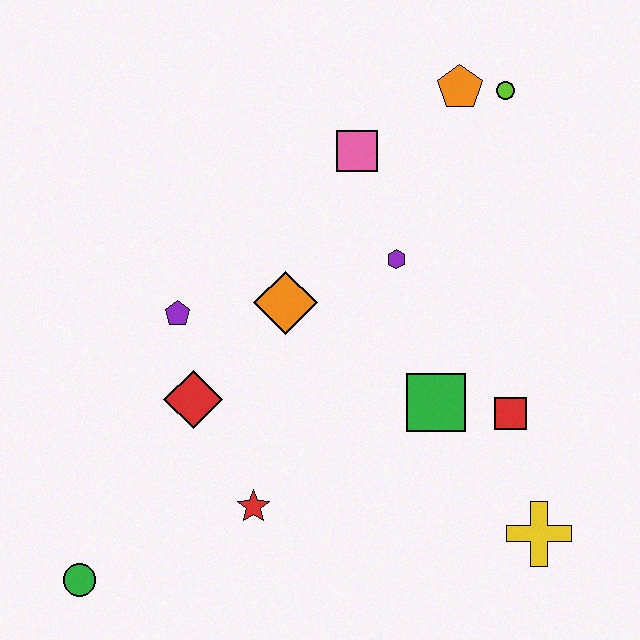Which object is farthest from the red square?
The green circle is farthest from the red square.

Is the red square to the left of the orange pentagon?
No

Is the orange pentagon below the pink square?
No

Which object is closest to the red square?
The green square is closest to the red square.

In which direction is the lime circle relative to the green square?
The lime circle is above the green square.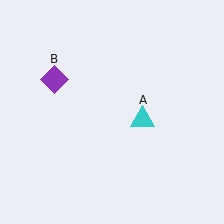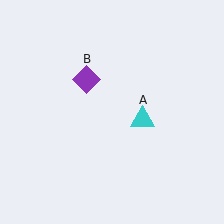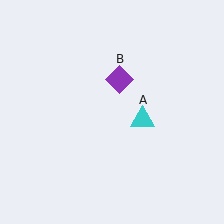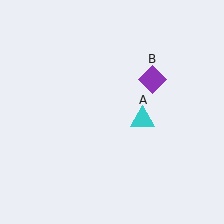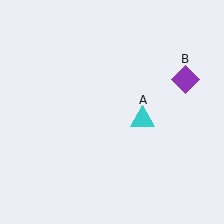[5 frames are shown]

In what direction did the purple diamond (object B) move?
The purple diamond (object B) moved right.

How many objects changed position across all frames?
1 object changed position: purple diamond (object B).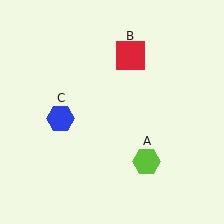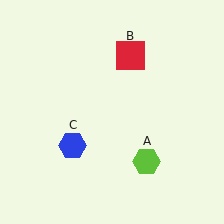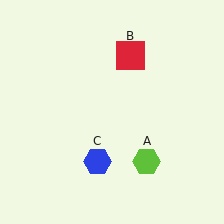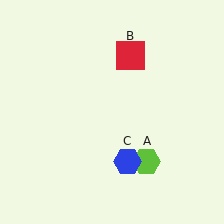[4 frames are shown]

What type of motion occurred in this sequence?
The blue hexagon (object C) rotated counterclockwise around the center of the scene.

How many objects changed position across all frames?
1 object changed position: blue hexagon (object C).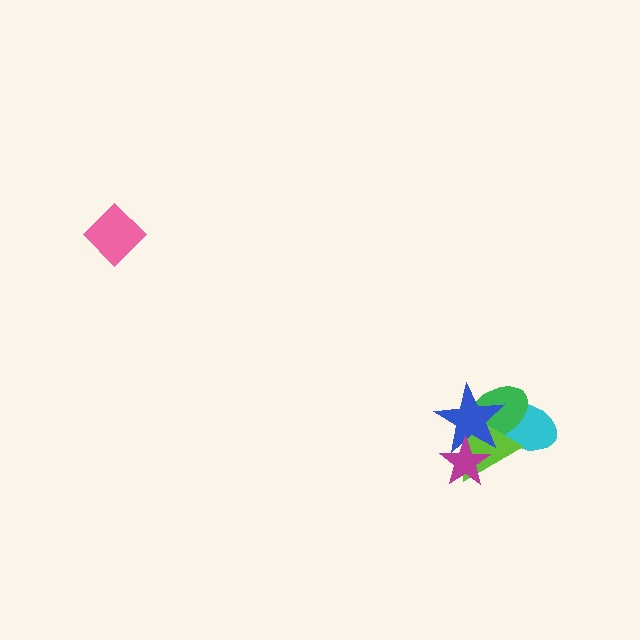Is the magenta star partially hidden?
No, no other shape covers it.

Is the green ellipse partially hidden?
Yes, it is partially covered by another shape.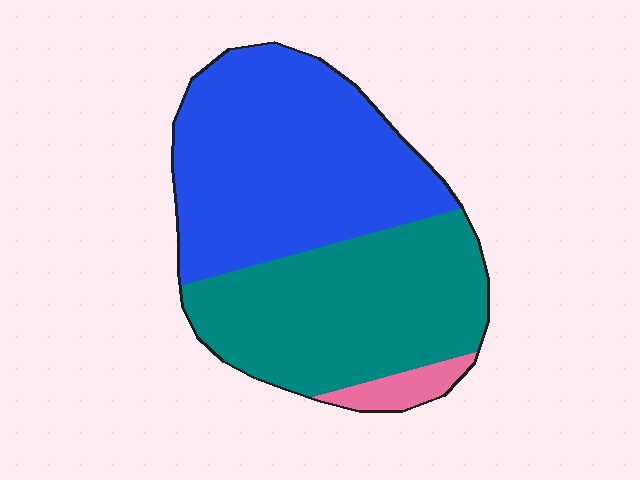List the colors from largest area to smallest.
From largest to smallest: blue, teal, pink.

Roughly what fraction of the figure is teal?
Teal takes up about two fifths (2/5) of the figure.